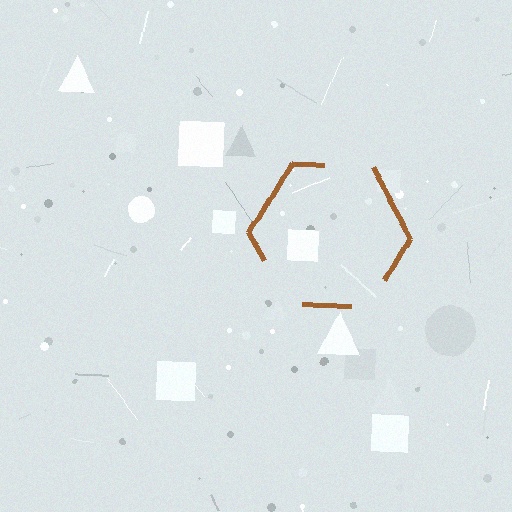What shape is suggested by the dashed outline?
The dashed outline suggests a hexagon.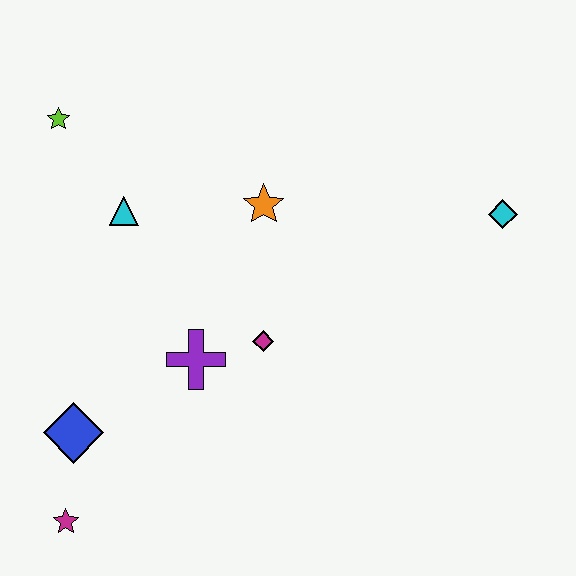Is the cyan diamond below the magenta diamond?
No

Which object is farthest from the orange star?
The magenta star is farthest from the orange star.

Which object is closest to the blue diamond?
The magenta star is closest to the blue diamond.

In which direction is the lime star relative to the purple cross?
The lime star is above the purple cross.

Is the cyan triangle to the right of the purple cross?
No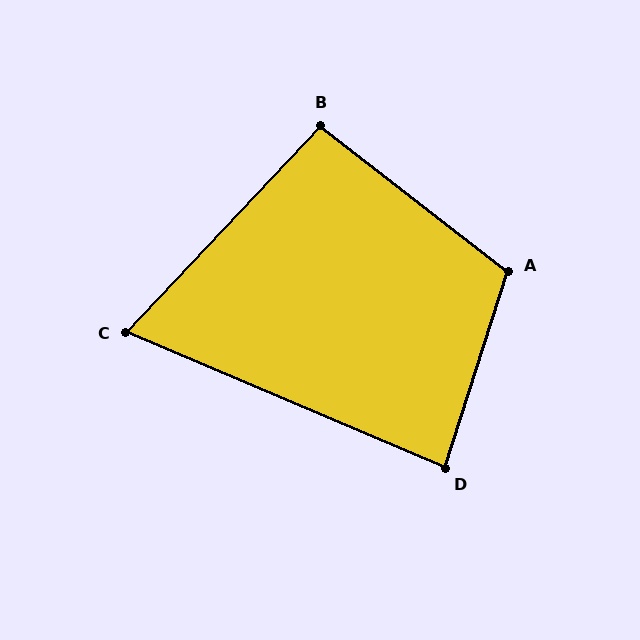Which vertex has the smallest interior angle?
C, at approximately 70 degrees.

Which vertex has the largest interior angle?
A, at approximately 110 degrees.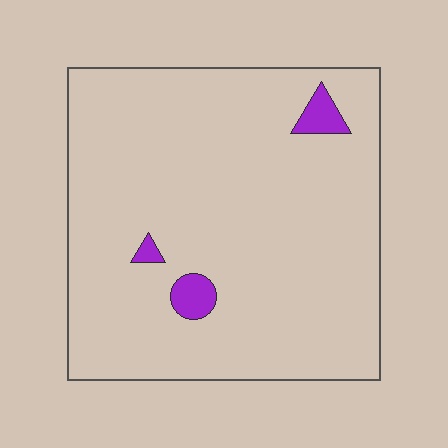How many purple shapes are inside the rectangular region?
3.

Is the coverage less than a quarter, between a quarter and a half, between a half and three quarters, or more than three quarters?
Less than a quarter.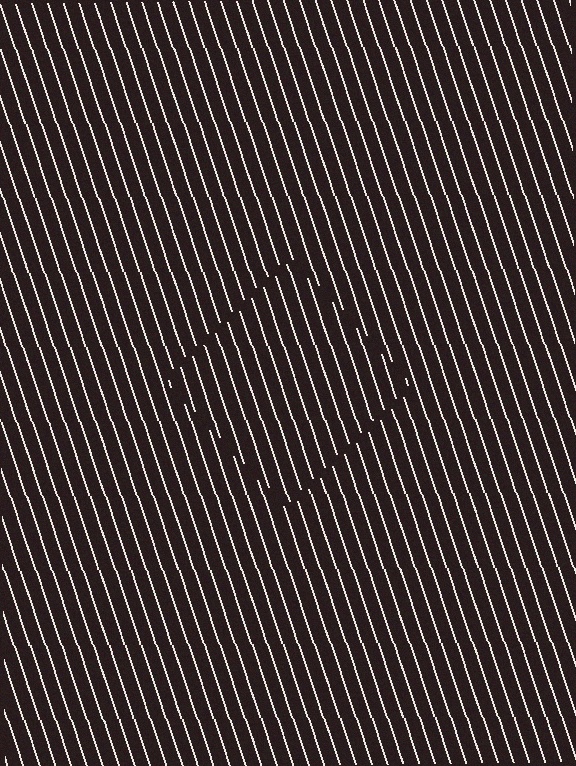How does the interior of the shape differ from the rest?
The interior of the shape contains the same grating, shifted by half a period — the contour is defined by the phase discontinuity where line-ends from the inner and outer gratings abut.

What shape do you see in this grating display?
An illusory square. The interior of the shape contains the same grating, shifted by half a period — the contour is defined by the phase discontinuity where line-ends from the inner and outer gratings abut.